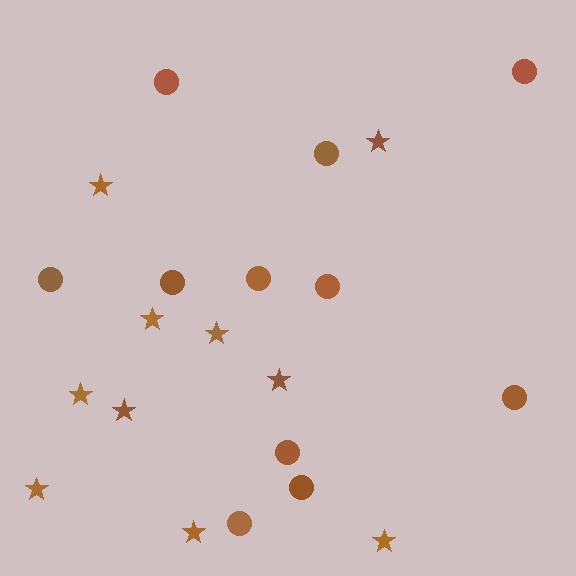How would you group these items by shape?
There are 2 groups: one group of circles (11) and one group of stars (10).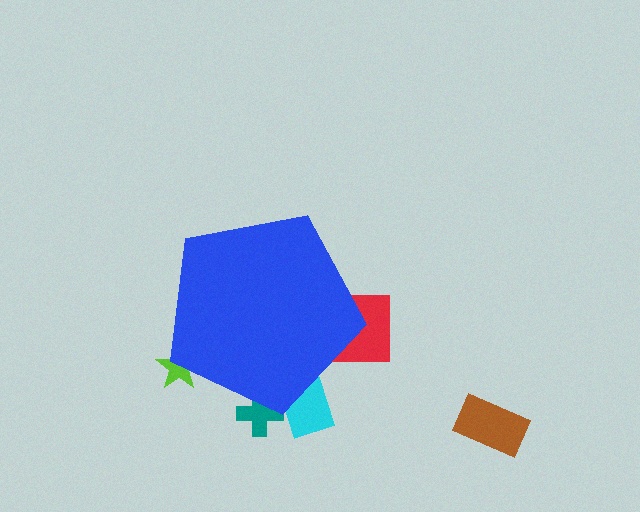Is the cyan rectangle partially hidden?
Yes, the cyan rectangle is partially hidden behind the blue pentagon.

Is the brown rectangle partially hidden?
No, the brown rectangle is fully visible.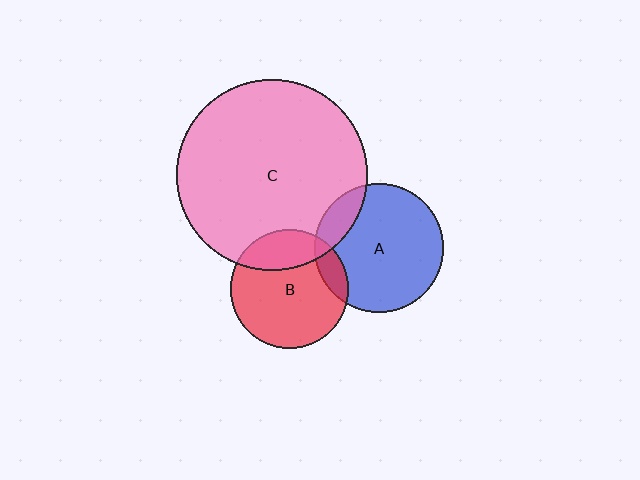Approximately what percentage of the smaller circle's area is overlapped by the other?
Approximately 25%.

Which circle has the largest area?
Circle C (pink).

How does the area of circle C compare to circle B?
Approximately 2.6 times.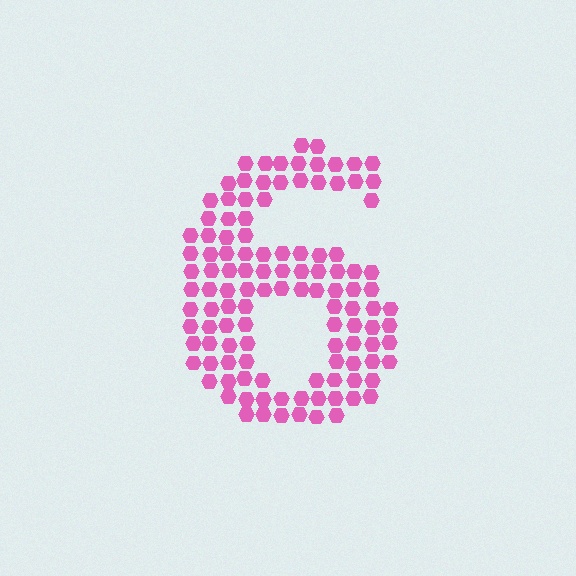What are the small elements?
The small elements are hexagons.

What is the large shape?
The large shape is the digit 6.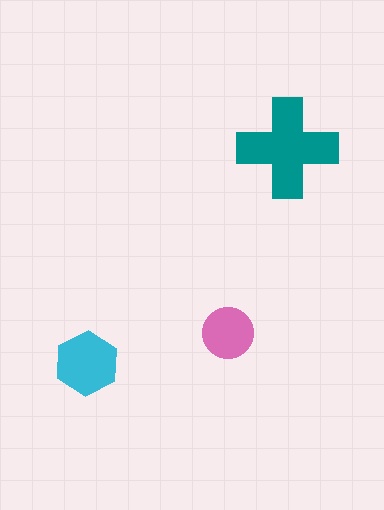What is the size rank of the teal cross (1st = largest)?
1st.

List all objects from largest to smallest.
The teal cross, the cyan hexagon, the pink circle.